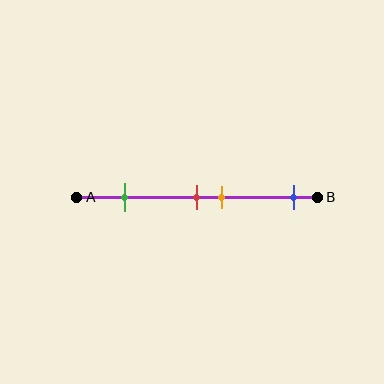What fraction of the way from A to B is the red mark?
The red mark is approximately 50% (0.5) of the way from A to B.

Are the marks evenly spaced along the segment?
No, the marks are not evenly spaced.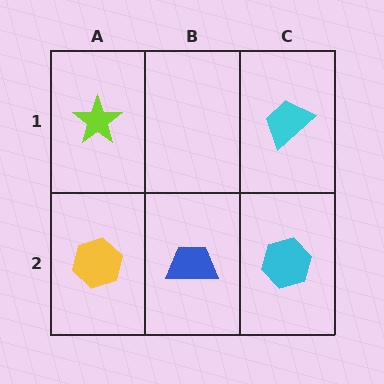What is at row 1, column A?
A lime star.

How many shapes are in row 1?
2 shapes.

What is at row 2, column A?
A yellow hexagon.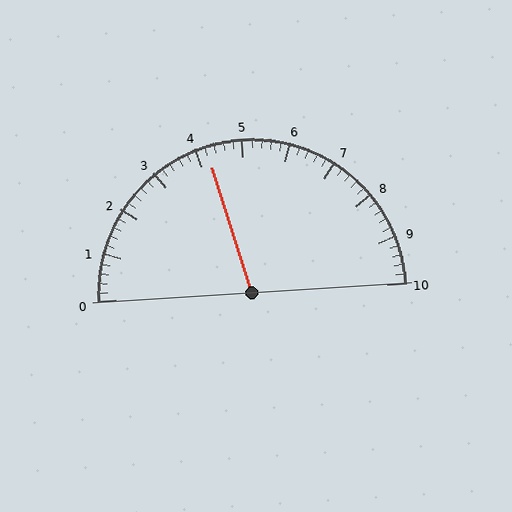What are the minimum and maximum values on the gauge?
The gauge ranges from 0 to 10.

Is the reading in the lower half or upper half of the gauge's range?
The reading is in the lower half of the range (0 to 10).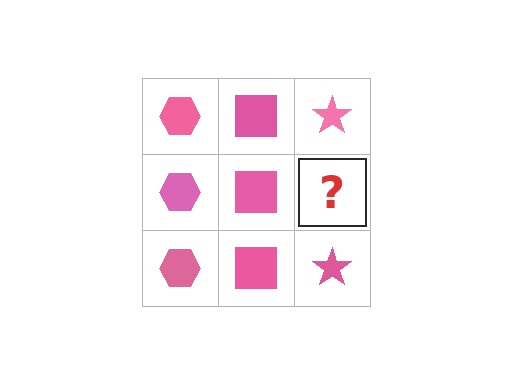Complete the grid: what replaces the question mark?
The question mark should be replaced with a pink star.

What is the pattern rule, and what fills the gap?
The rule is that each column has a consistent shape. The gap should be filled with a pink star.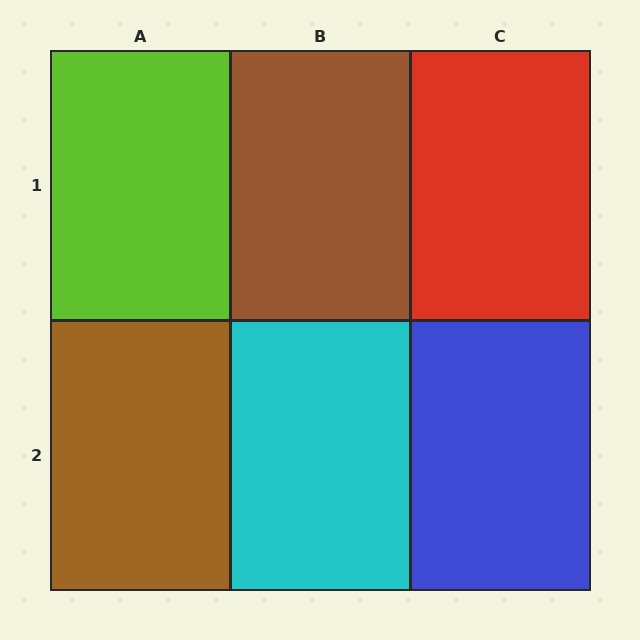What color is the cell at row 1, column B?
Brown.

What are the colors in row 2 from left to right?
Brown, cyan, blue.